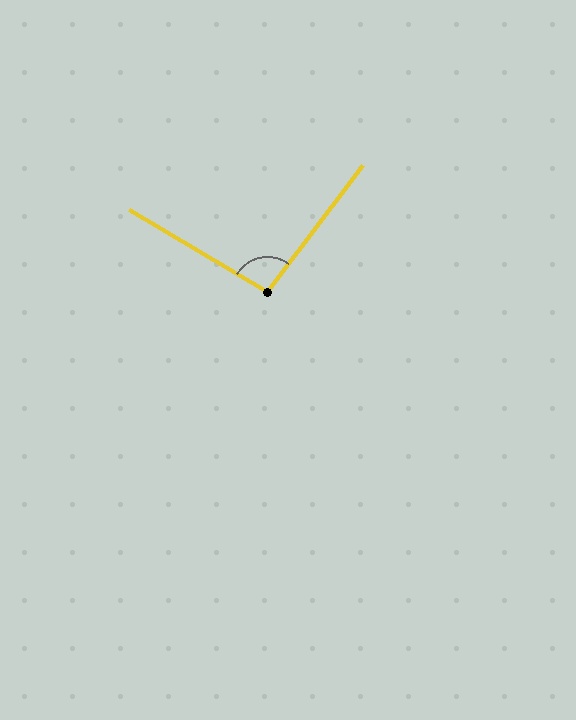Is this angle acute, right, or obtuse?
It is obtuse.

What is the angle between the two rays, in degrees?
Approximately 96 degrees.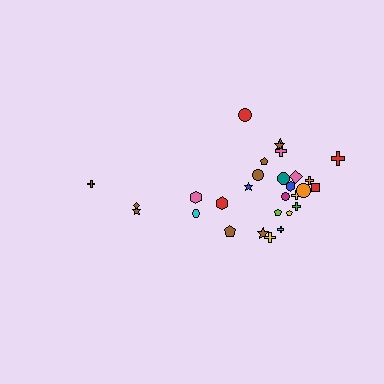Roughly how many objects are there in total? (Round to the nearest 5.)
Roughly 30 objects in total.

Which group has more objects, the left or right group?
The right group.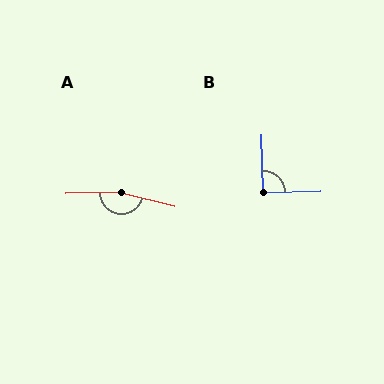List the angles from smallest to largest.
B (90°), A (164°).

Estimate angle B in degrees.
Approximately 90 degrees.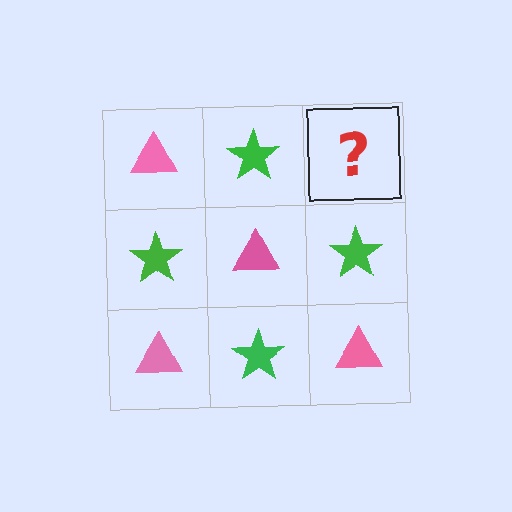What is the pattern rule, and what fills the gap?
The rule is that it alternates pink triangle and green star in a checkerboard pattern. The gap should be filled with a pink triangle.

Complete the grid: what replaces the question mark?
The question mark should be replaced with a pink triangle.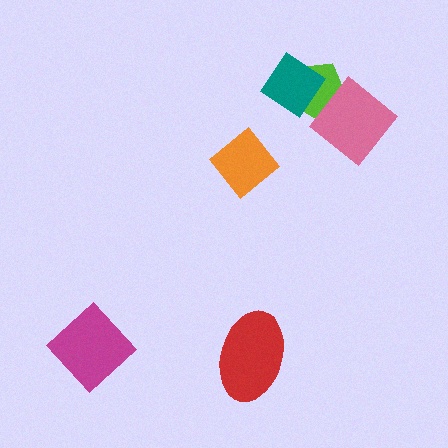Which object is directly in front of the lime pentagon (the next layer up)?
The teal diamond is directly in front of the lime pentagon.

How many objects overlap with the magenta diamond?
0 objects overlap with the magenta diamond.